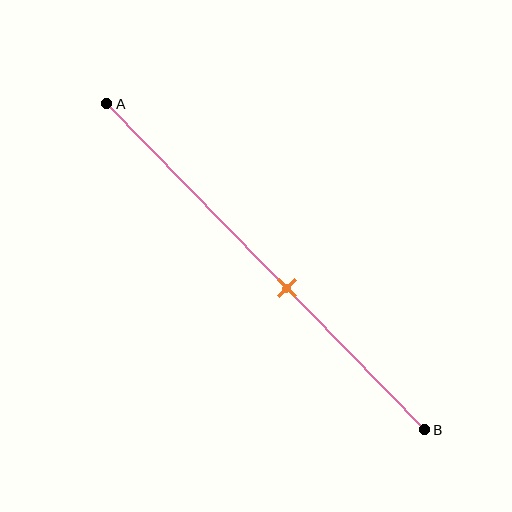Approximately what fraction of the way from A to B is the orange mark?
The orange mark is approximately 55% of the way from A to B.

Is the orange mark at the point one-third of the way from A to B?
No, the mark is at about 55% from A, not at the 33% one-third point.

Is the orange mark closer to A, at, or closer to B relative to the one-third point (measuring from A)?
The orange mark is closer to point B than the one-third point of segment AB.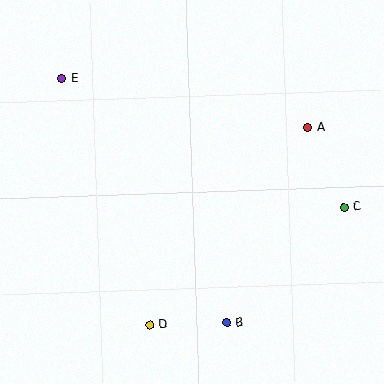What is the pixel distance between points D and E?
The distance between D and E is 262 pixels.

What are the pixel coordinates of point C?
Point C is at (344, 207).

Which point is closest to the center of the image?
Point A at (308, 128) is closest to the center.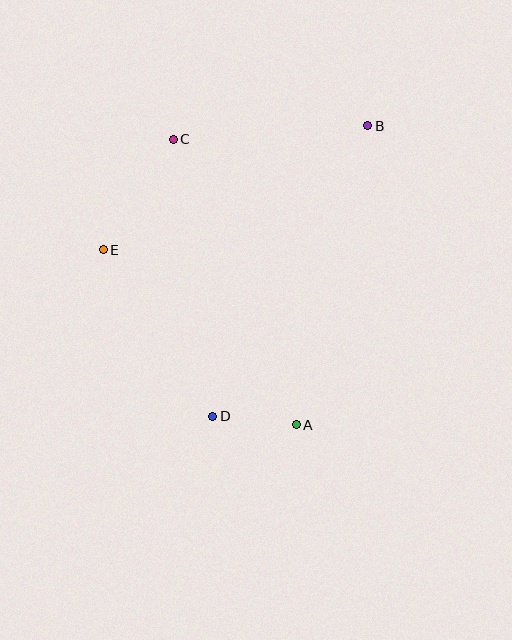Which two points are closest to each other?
Points A and D are closest to each other.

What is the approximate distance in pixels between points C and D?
The distance between C and D is approximately 280 pixels.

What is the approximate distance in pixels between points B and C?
The distance between B and C is approximately 195 pixels.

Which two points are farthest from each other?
Points B and D are farthest from each other.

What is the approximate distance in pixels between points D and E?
The distance between D and E is approximately 199 pixels.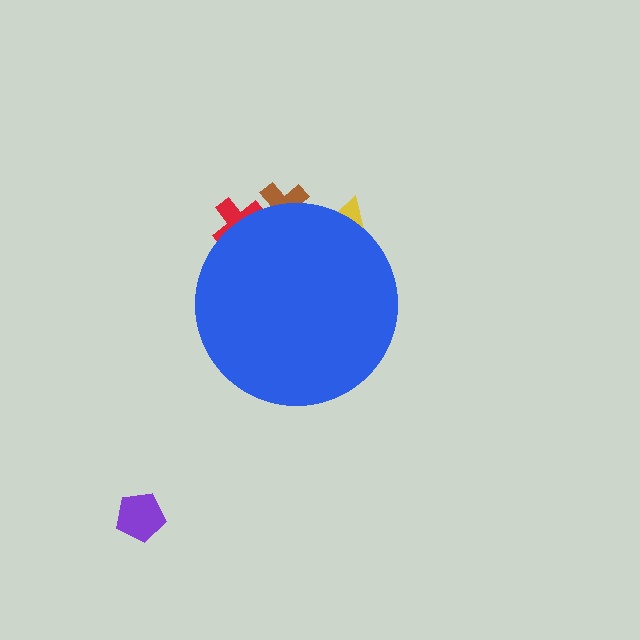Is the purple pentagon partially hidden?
No, the purple pentagon is fully visible.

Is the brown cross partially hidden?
Yes, the brown cross is partially hidden behind the blue circle.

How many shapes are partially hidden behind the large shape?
3 shapes are partially hidden.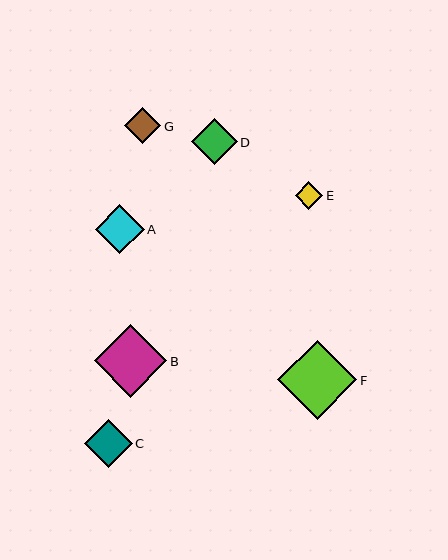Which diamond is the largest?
Diamond F is the largest with a size of approximately 79 pixels.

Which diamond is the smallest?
Diamond E is the smallest with a size of approximately 28 pixels.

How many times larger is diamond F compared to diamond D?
Diamond F is approximately 1.7 times the size of diamond D.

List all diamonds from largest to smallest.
From largest to smallest: F, B, A, C, D, G, E.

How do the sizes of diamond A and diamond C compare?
Diamond A and diamond C are approximately the same size.